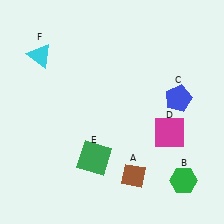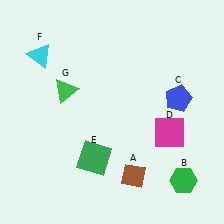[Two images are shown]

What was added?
A green triangle (G) was added in Image 2.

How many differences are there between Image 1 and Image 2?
There is 1 difference between the two images.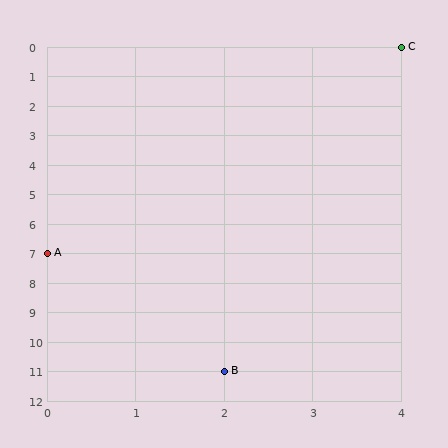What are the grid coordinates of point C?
Point C is at grid coordinates (4, 0).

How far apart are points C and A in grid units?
Points C and A are 4 columns and 7 rows apart (about 8.1 grid units diagonally).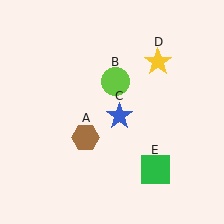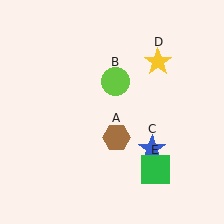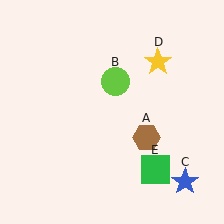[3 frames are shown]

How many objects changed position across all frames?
2 objects changed position: brown hexagon (object A), blue star (object C).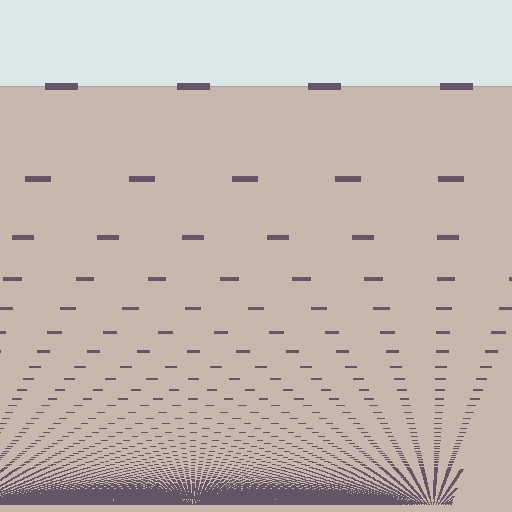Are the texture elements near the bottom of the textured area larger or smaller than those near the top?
Smaller. The gradient is inverted — elements near the bottom are smaller and denser.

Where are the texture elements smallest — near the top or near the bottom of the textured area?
Near the bottom.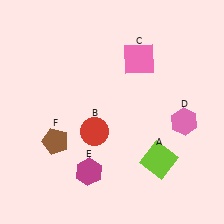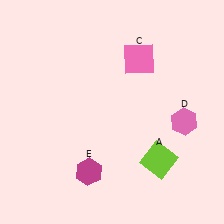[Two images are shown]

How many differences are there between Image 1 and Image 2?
There are 2 differences between the two images.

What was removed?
The red circle (B), the brown pentagon (F) were removed in Image 2.